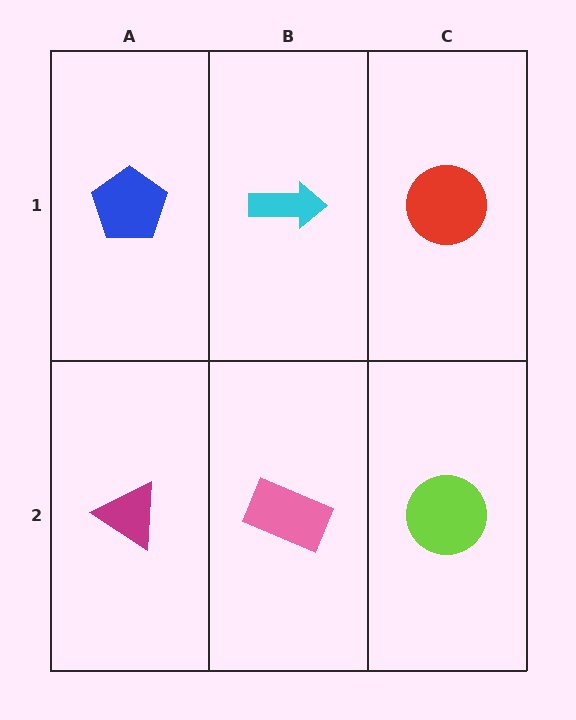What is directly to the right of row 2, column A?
A pink rectangle.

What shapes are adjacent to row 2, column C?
A red circle (row 1, column C), a pink rectangle (row 2, column B).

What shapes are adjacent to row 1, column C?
A lime circle (row 2, column C), a cyan arrow (row 1, column B).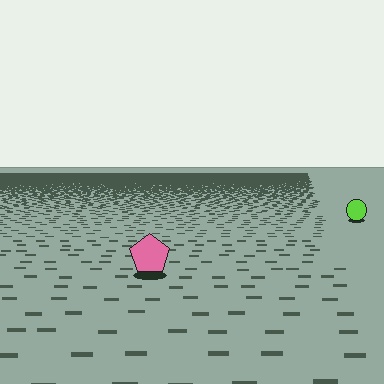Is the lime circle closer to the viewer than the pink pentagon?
No. The pink pentagon is closer — you can tell from the texture gradient: the ground texture is coarser near it.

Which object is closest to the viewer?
The pink pentagon is closest. The texture marks near it are larger and more spread out.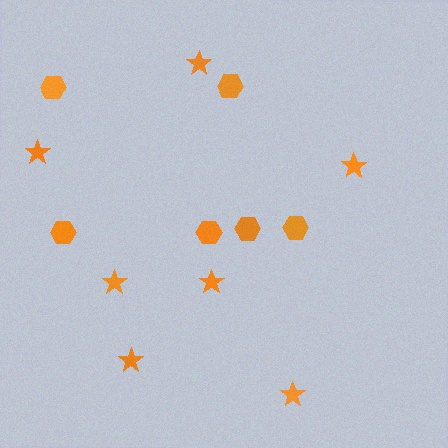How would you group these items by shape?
There are 2 groups: one group of hexagons (6) and one group of stars (7).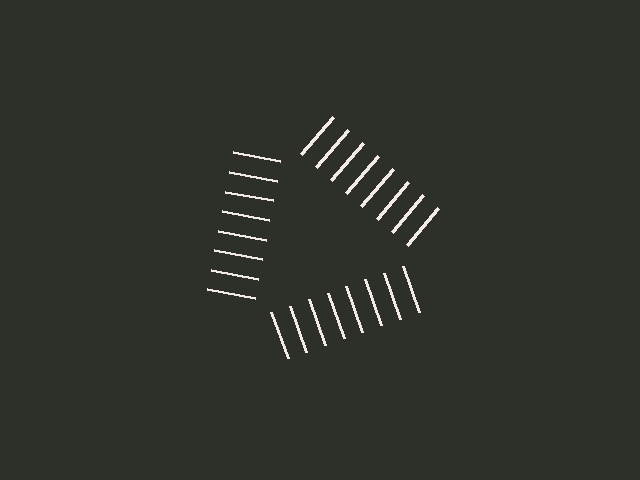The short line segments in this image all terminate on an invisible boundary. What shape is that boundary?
An illusory triangle — the line segments terminate on its edges but no continuous stroke is drawn.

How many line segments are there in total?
24 — 8 along each of the 3 edges.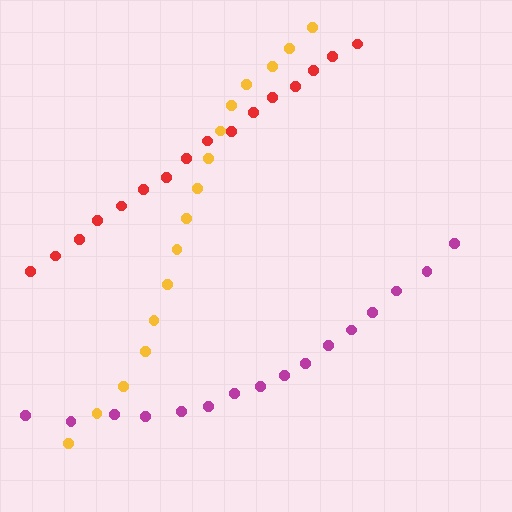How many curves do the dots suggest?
There are 3 distinct paths.